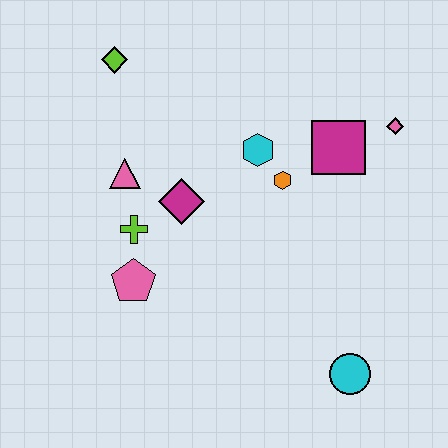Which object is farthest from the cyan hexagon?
The cyan circle is farthest from the cyan hexagon.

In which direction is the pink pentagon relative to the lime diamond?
The pink pentagon is below the lime diamond.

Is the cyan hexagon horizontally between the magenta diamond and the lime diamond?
No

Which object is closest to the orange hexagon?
The cyan hexagon is closest to the orange hexagon.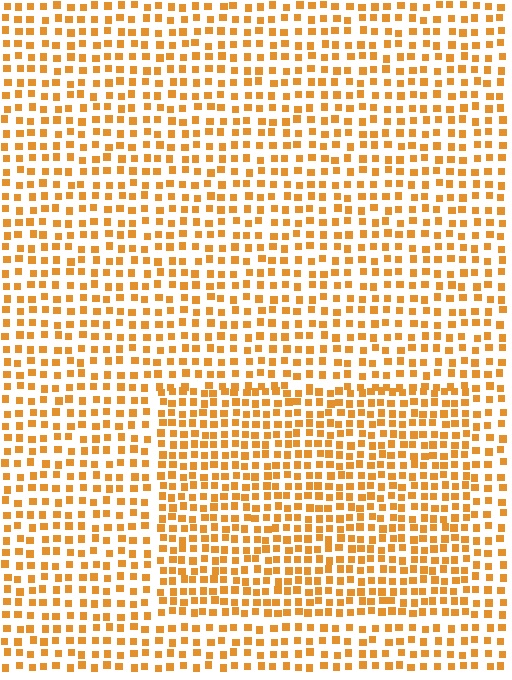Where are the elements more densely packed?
The elements are more densely packed inside the rectangle boundary.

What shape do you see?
I see a rectangle.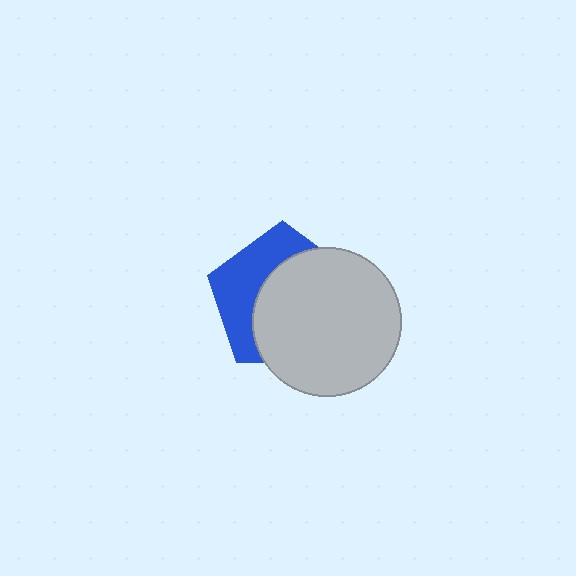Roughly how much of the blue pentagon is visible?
A small part of it is visible (roughly 39%).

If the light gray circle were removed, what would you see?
You would see the complete blue pentagon.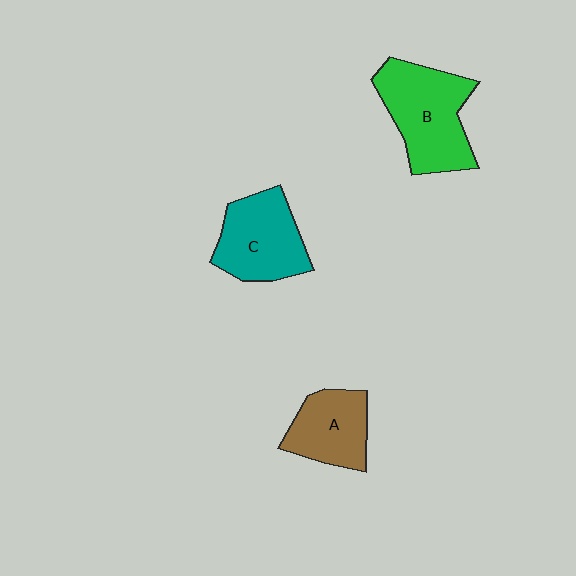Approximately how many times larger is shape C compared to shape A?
Approximately 1.2 times.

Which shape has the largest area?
Shape B (green).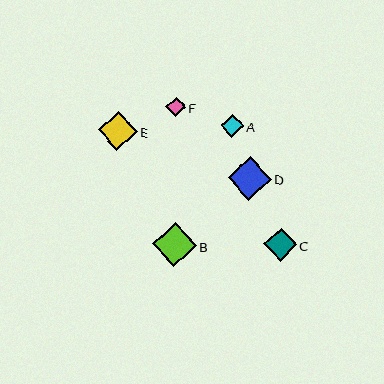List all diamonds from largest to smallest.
From largest to smallest: B, D, E, C, A, F.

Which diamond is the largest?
Diamond B is the largest with a size of approximately 44 pixels.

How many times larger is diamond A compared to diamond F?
Diamond A is approximately 1.2 times the size of diamond F.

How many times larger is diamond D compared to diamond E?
Diamond D is approximately 1.1 times the size of diamond E.